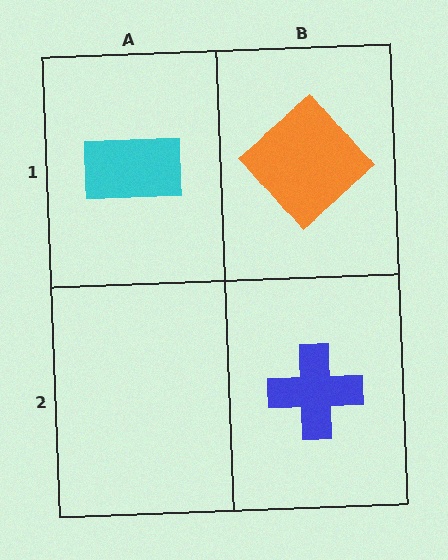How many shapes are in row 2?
1 shape.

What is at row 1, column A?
A cyan rectangle.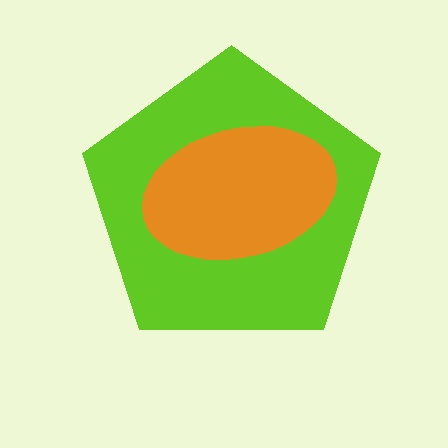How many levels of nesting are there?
2.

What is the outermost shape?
The lime pentagon.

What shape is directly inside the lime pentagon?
The orange ellipse.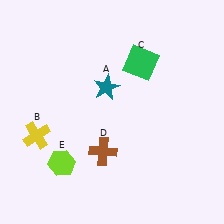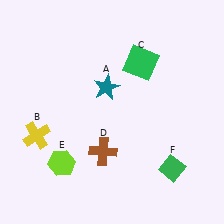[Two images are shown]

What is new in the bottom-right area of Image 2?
A green diamond (F) was added in the bottom-right area of Image 2.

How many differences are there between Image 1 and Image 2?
There is 1 difference between the two images.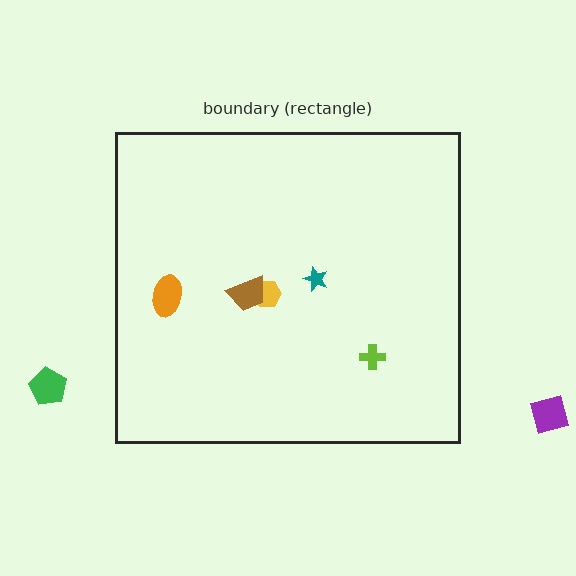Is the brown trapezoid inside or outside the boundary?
Inside.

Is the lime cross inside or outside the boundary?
Inside.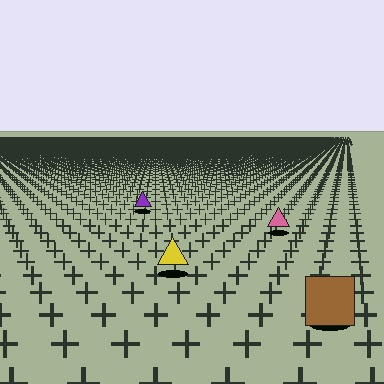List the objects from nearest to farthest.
From nearest to farthest: the brown square, the yellow triangle, the pink triangle, the purple triangle.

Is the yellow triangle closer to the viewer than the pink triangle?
Yes. The yellow triangle is closer — you can tell from the texture gradient: the ground texture is coarser near it.